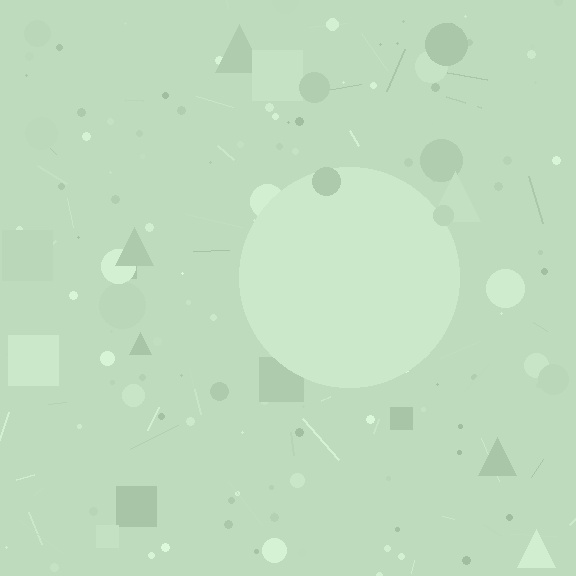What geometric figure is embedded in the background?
A circle is embedded in the background.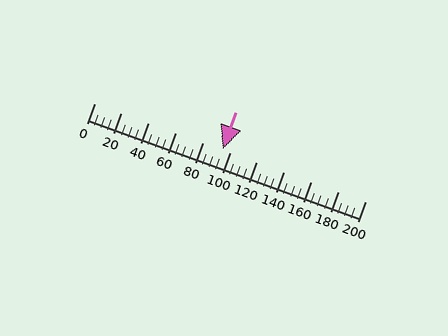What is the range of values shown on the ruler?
The ruler shows values from 0 to 200.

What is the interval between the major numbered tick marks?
The major tick marks are spaced 20 units apart.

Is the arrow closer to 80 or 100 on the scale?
The arrow is closer to 100.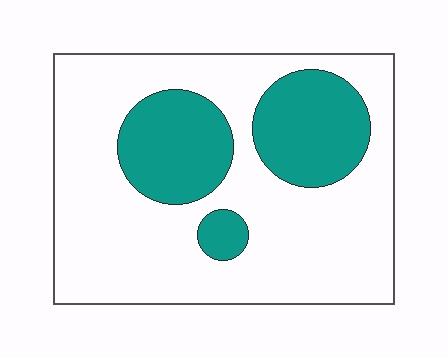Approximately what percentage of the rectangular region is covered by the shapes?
Approximately 30%.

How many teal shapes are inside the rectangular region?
3.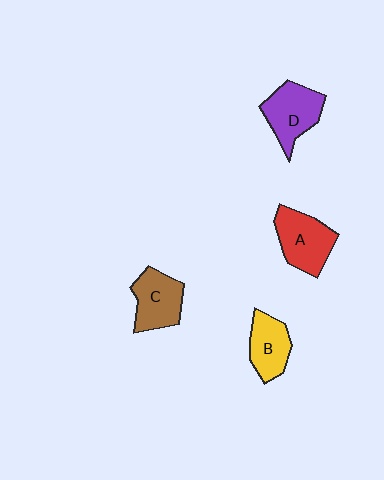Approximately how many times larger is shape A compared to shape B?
Approximately 1.3 times.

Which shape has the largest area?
Shape A (red).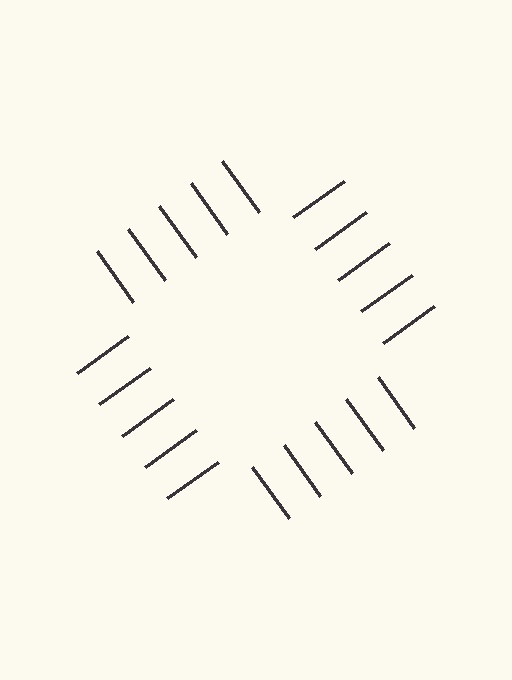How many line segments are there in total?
20 — 5 along each of the 4 edges.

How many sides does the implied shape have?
4 sides — the line-ends trace a square.